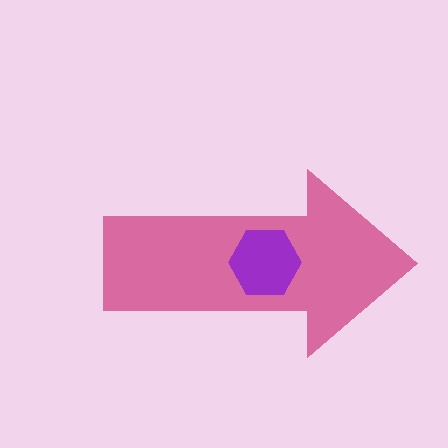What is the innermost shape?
The purple hexagon.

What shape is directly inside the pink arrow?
The purple hexagon.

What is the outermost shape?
The pink arrow.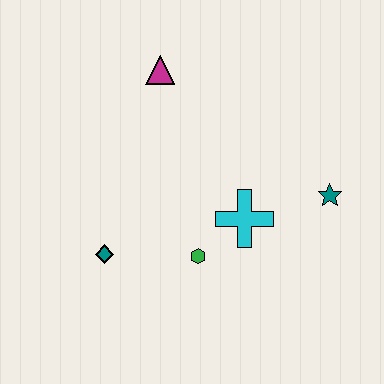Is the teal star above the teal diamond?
Yes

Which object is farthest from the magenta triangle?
The teal star is farthest from the magenta triangle.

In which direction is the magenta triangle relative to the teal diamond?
The magenta triangle is above the teal diamond.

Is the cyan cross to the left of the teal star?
Yes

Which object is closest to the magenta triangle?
The cyan cross is closest to the magenta triangle.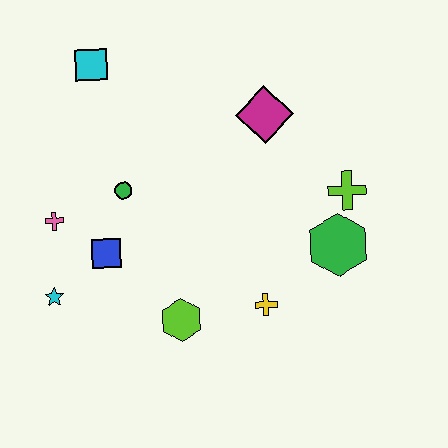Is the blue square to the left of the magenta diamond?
Yes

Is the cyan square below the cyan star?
No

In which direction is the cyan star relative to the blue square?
The cyan star is to the left of the blue square.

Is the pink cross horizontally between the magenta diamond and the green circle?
No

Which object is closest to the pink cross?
The blue square is closest to the pink cross.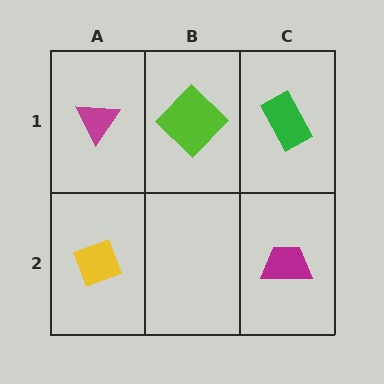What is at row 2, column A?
A yellow diamond.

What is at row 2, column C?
A magenta trapezoid.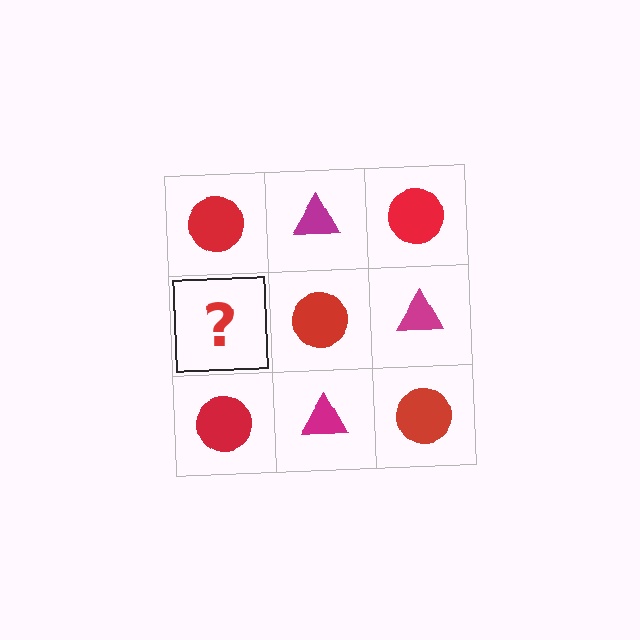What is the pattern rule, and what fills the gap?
The rule is that it alternates red circle and magenta triangle in a checkerboard pattern. The gap should be filled with a magenta triangle.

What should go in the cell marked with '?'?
The missing cell should contain a magenta triangle.